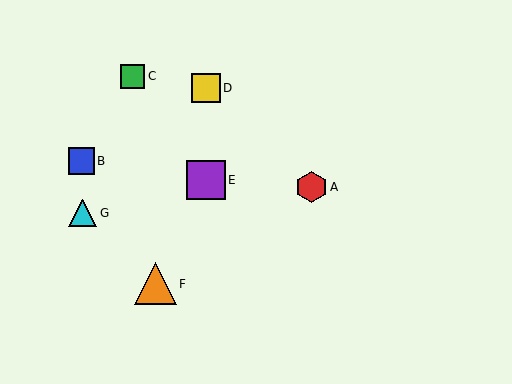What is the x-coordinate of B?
Object B is at x≈81.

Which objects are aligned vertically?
Objects D, E are aligned vertically.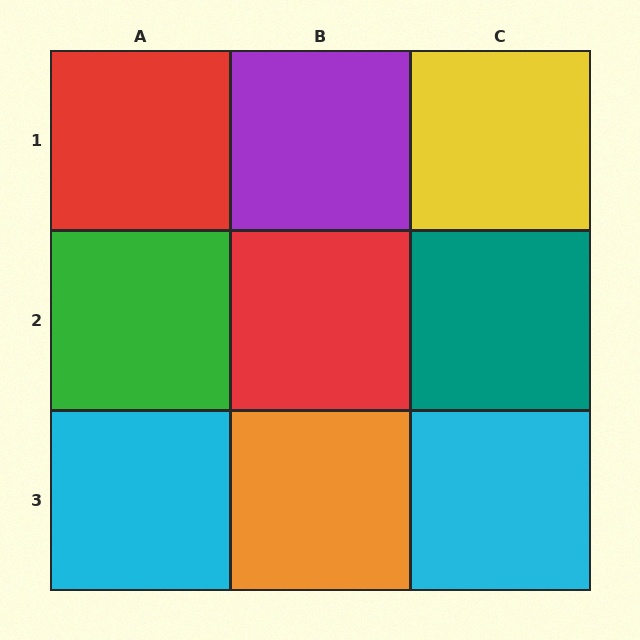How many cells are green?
1 cell is green.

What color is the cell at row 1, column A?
Red.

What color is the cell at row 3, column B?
Orange.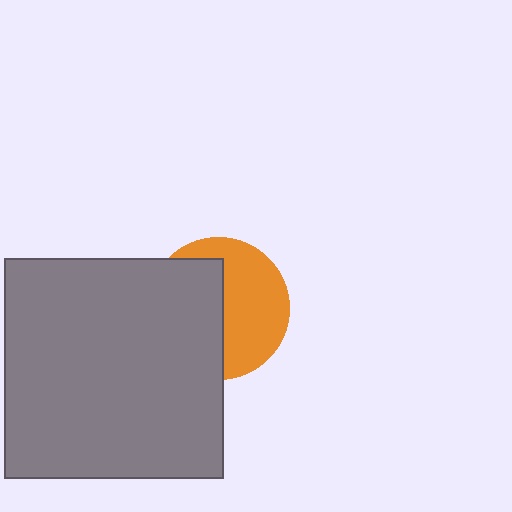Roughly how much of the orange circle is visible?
About half of it is visible (roughly 51%).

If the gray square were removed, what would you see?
You would see the complete orange circle.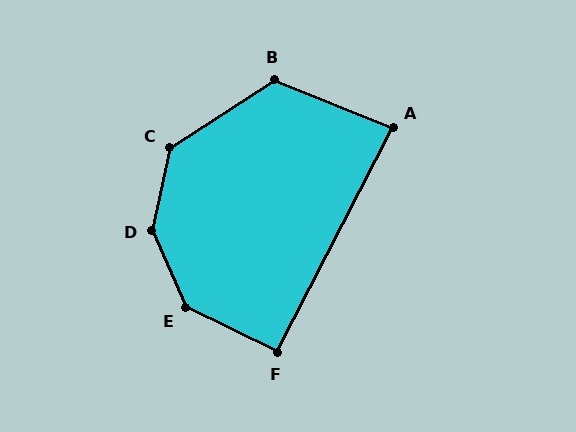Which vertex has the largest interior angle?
D, at approximately 144 degrees.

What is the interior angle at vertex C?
Approximately 135 degrees (obtuse).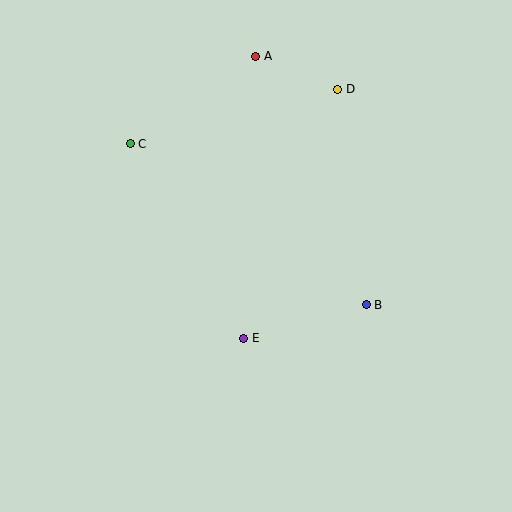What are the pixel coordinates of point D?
Point D is at (338, 89).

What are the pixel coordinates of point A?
Point A is at (256, 56).